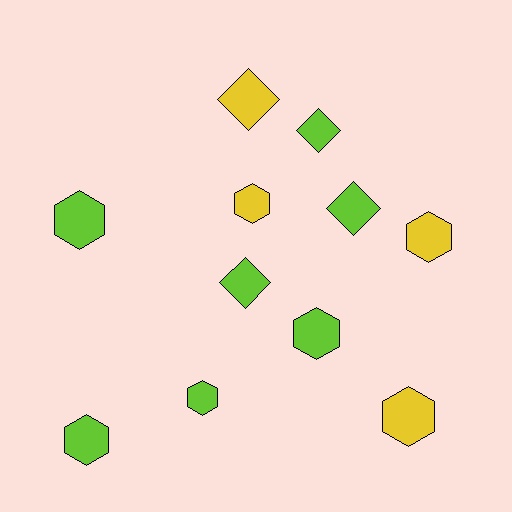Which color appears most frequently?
Lime, with 7 objects.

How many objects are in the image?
There are 11 objects.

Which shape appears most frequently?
Hexagon, with 7 objects.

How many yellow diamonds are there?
There is 1 yellow diamond.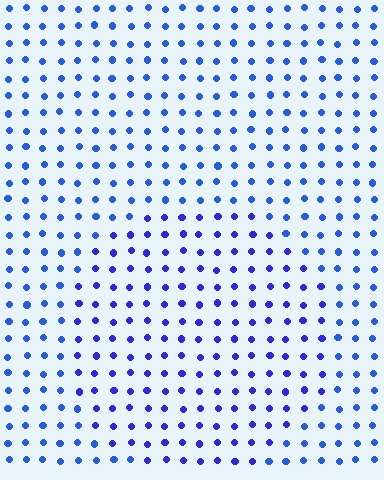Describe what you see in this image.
The image is filled with small blue elements in a uniform arrangement. A circle-shaped region is visible where the elements are tinted to a slightly different hue, forming a subtle color boundary.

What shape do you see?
I see a circle.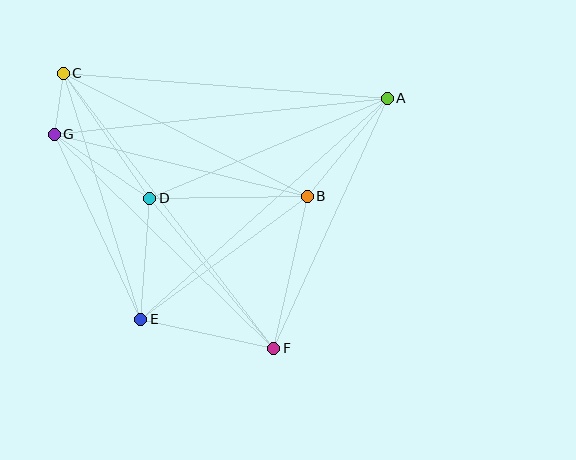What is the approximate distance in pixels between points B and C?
The distance between B and C is approximately 273 pixels.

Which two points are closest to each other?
Points C and G are closest to each other.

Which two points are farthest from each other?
Points C and F are farthest from each other.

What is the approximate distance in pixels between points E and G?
The distance between E and G is approximately 204 pixels.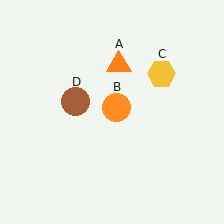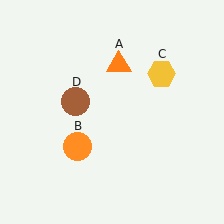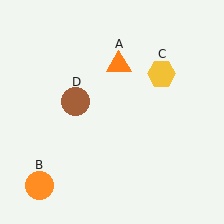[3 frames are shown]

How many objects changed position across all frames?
1 object changed position: orange circle (object B).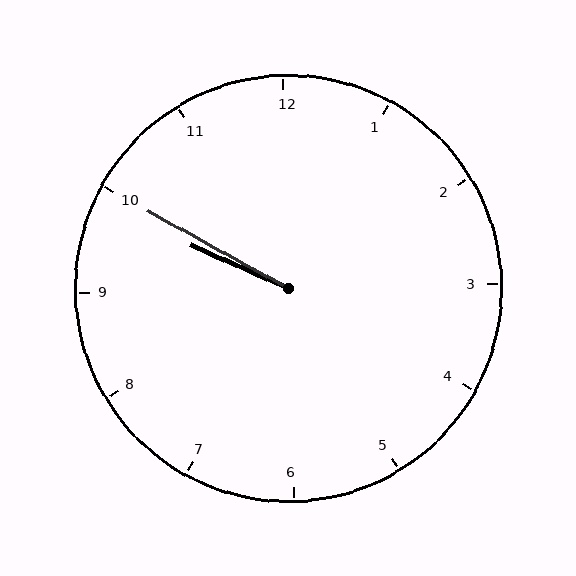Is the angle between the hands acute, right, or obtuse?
It is acute.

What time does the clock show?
9:50.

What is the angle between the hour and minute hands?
Approximately 5 degrees.